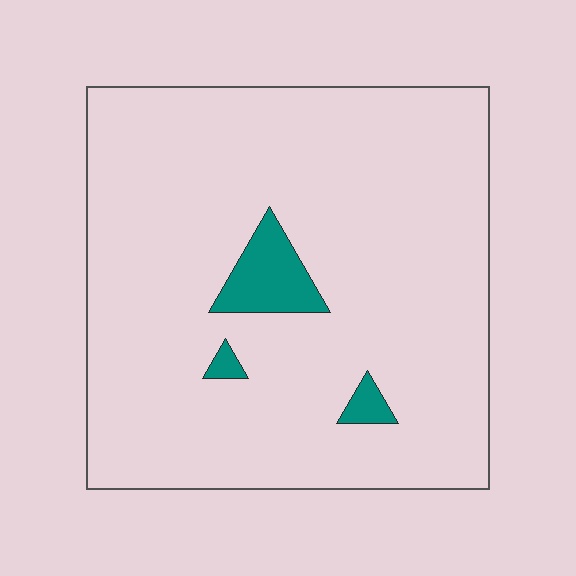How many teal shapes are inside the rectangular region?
3.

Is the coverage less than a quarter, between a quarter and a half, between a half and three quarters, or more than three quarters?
Less than a quarter.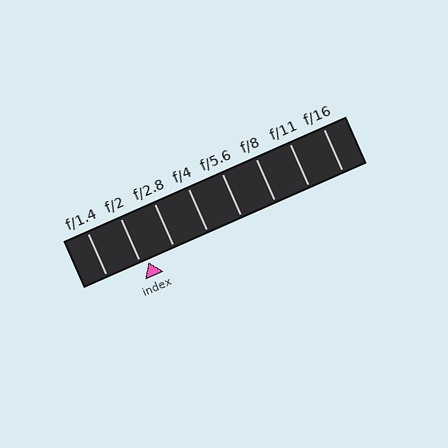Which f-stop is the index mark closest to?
The index mark is closest to f/2.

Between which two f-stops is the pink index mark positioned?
The index mark is between f/2 and f/2.8.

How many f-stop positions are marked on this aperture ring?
There are 8 f-stop positions marked.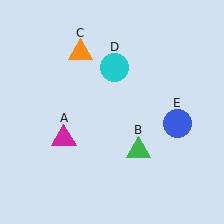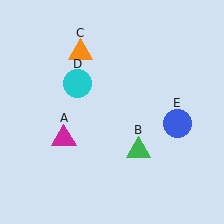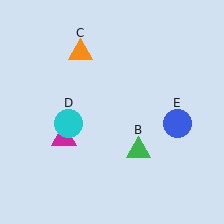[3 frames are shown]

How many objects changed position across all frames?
1 object changed position: cyan circle (object D).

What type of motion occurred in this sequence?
The cyan circle (object D) rotated counterclockwise around the center of the scene.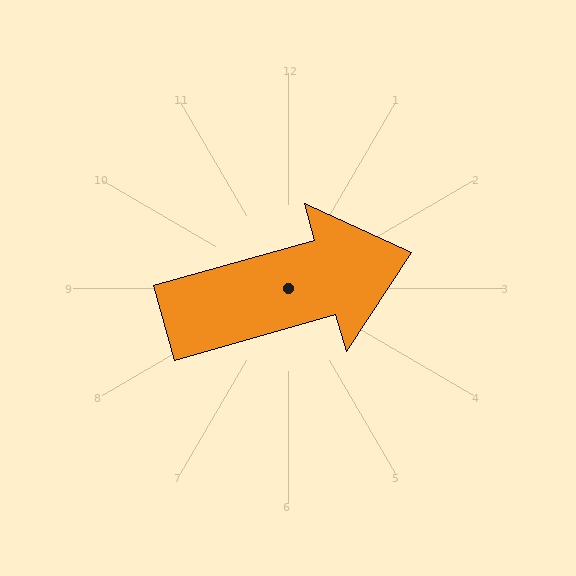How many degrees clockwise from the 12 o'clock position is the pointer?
Approximately 74 degrees.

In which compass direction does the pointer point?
East.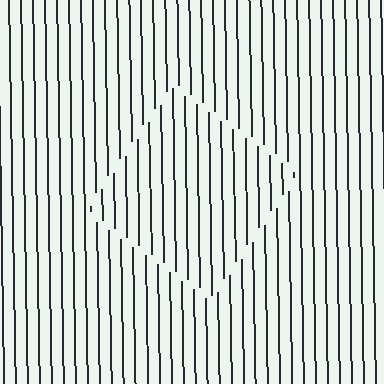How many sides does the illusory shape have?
4 sides — the line-ends trace a square.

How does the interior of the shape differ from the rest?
The interior of the shape contains the same grating, shifted by half a period — the contour is defined by the phase discontinuity where line-ends from the inner and outer gratings abut.